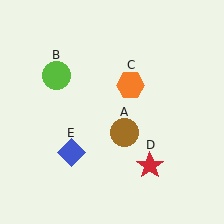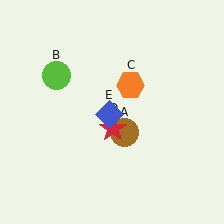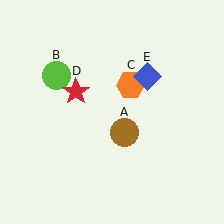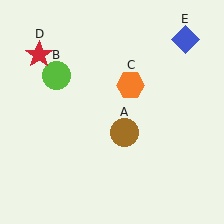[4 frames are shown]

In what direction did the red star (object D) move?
The red star (object D) moved up and to the left.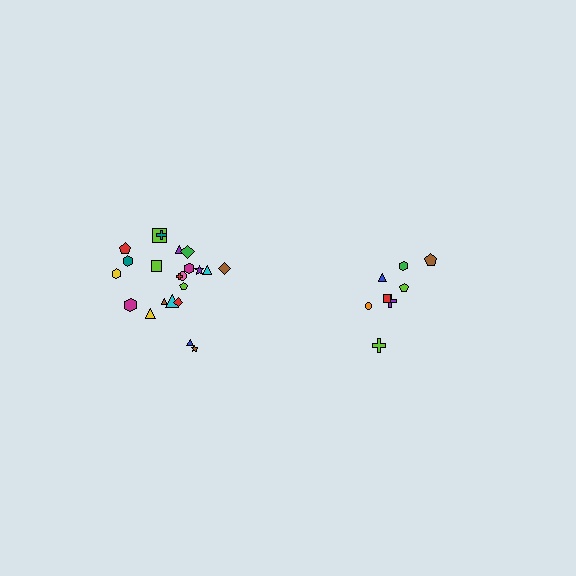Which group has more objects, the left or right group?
The left group.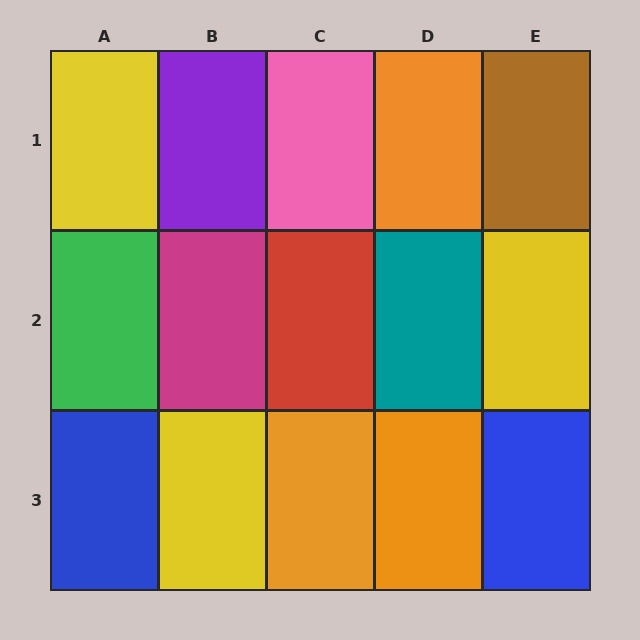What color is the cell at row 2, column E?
Yellow.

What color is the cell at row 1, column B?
Purple.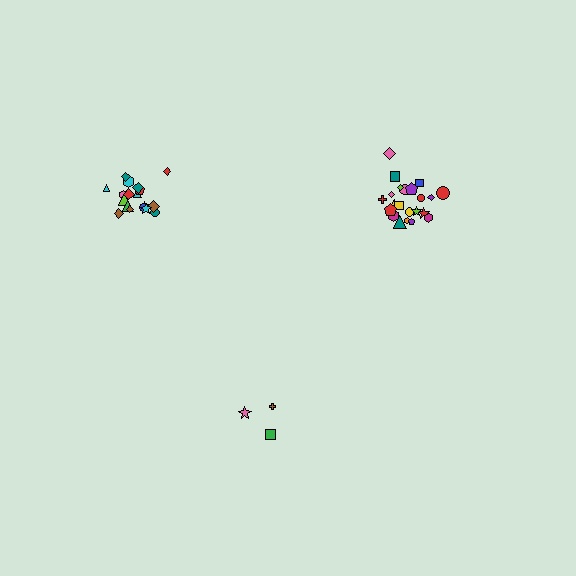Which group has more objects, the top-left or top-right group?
The top-right group.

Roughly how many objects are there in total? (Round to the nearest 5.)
Roughly 45 objects in total.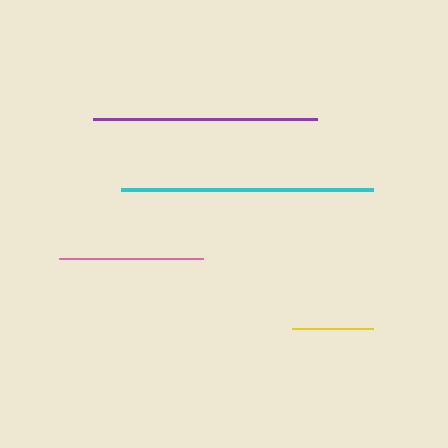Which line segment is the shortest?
The yellow line is the shortest at approximately 81 pixels.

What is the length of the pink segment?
The pink segment is approximately 145 pixels long.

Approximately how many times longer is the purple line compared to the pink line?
The purple line is approximately 1.5 times the length of the pink line.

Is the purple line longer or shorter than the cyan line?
The cyan line is longer than the purple line.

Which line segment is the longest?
The cyan line is the longest at approximately 252 pixels.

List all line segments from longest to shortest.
From longest to shortest: cyan, purple, pink, yellow.